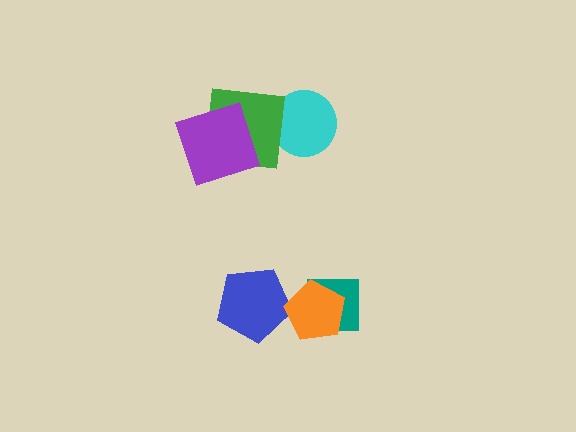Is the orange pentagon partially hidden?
No, no other shape covers it.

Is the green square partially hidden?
Yes, it is partially covered by another shape.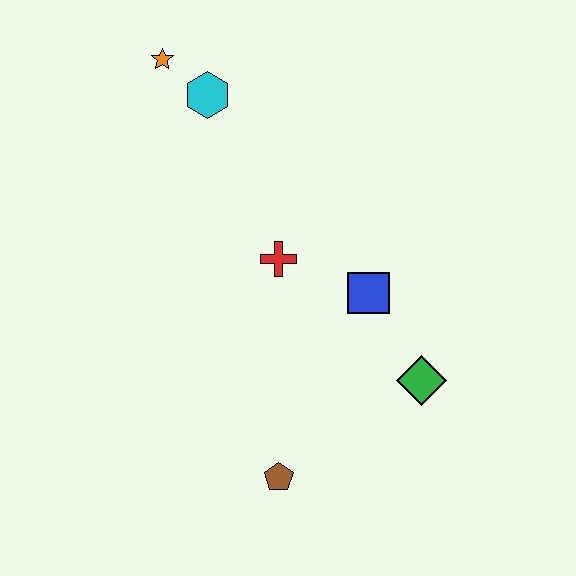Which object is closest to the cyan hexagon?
The orange star is closest to the cyan hexagon.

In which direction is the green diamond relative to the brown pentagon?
The green diamond is to the right of the brown pentagon.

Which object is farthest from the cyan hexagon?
The brown pentagon is farthest from the cyan hexagon.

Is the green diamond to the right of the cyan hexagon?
Yes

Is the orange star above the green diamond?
Yes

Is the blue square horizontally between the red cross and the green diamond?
Yes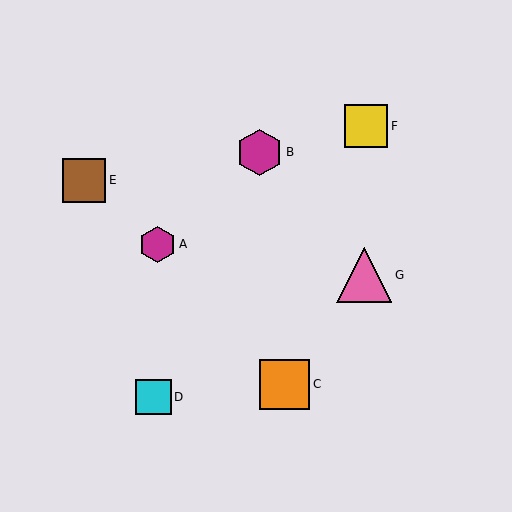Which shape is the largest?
The pink triangle (labeled G) is the largest.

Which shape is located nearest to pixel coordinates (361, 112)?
The yellow square (labeled F) at (366, 126) is nearest to that location.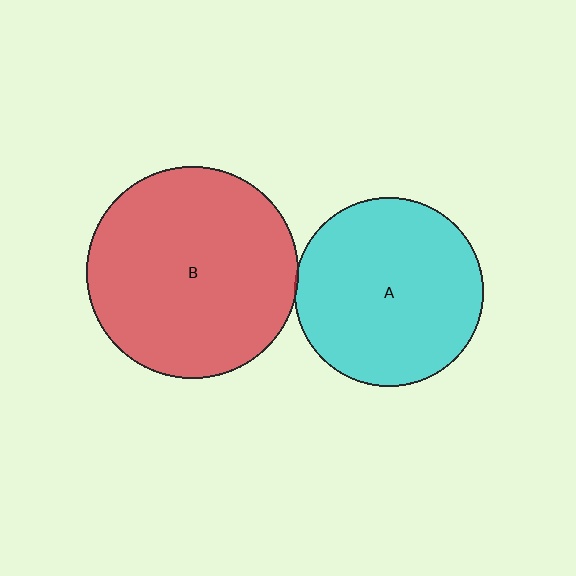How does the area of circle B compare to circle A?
Approximately 1.3 times.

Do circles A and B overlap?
Yes.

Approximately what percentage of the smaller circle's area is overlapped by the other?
Approximately 5%.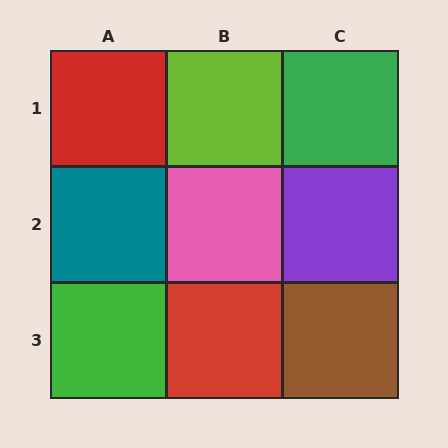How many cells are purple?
1 cell is purple.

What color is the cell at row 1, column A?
Red.